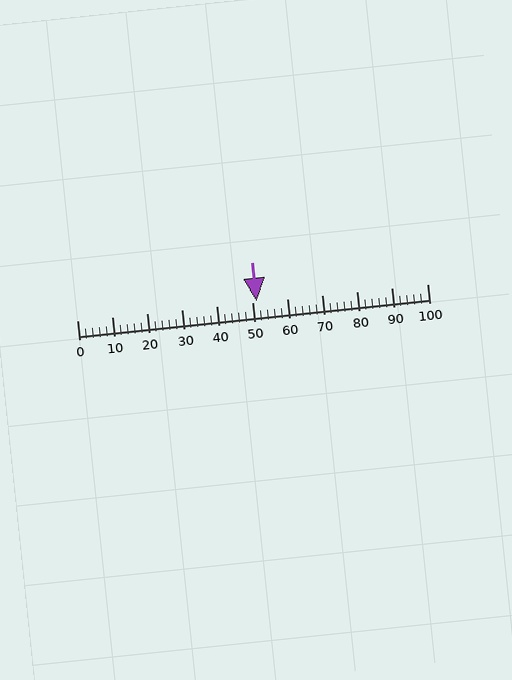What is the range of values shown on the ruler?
The ruler shows values from 0 to 100.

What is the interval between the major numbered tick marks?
The major tick marks are spaced 10 units apart.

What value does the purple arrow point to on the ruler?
The purple arrow points to approximately 51.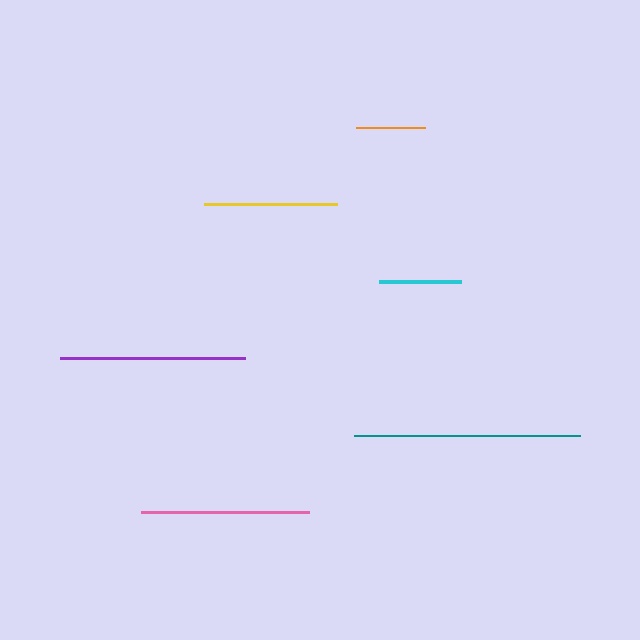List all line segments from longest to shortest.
From longest to shortest: teal, purple, pink, yellow, cyan, orange.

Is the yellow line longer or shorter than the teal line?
The teal line is longer than the yellow line.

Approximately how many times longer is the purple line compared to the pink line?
The purple line is approximately 1.1 times the length of the pink line.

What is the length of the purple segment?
The purple segment is approximately 186 pixels long.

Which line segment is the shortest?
The orange line is the shortest at approximately 70 pixels.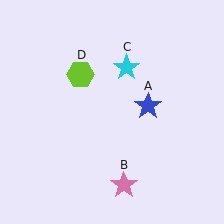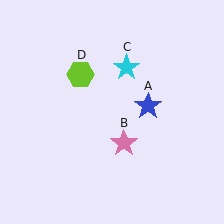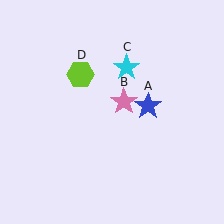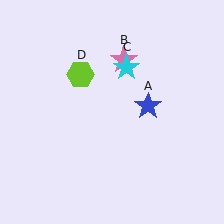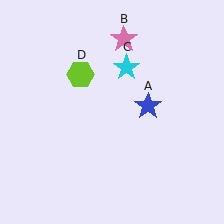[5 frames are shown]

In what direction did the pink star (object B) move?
The pink star (object B) moved up.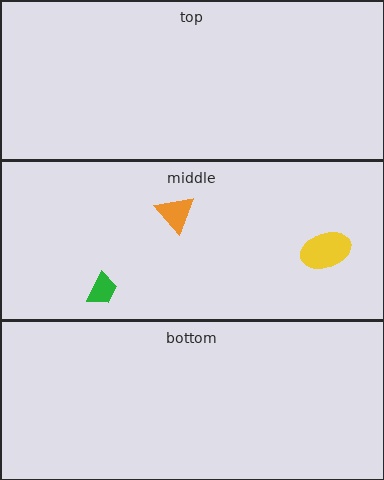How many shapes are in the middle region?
3.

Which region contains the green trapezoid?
The middle region.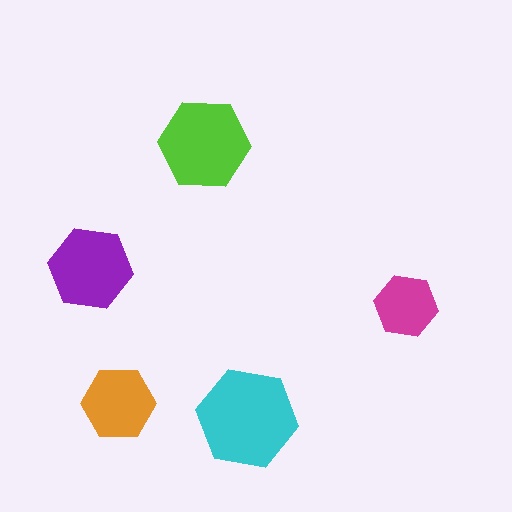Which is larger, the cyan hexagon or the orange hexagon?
The cyan one.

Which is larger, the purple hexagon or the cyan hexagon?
The cyan one.